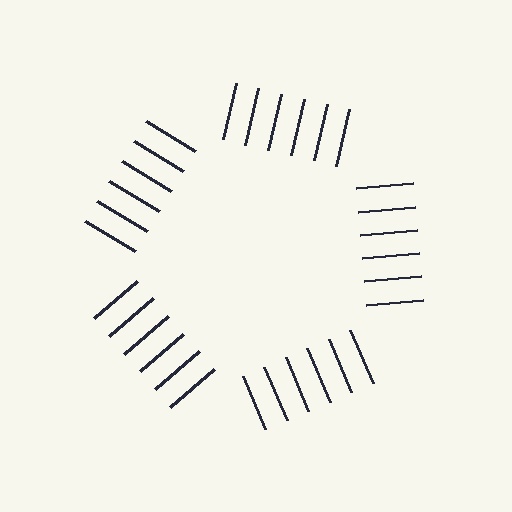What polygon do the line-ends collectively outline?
An illusory pentagon — the line segments terminate on its edges but no continuous stroke is drawn.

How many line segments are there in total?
30 — 6 along each of the 5 edges.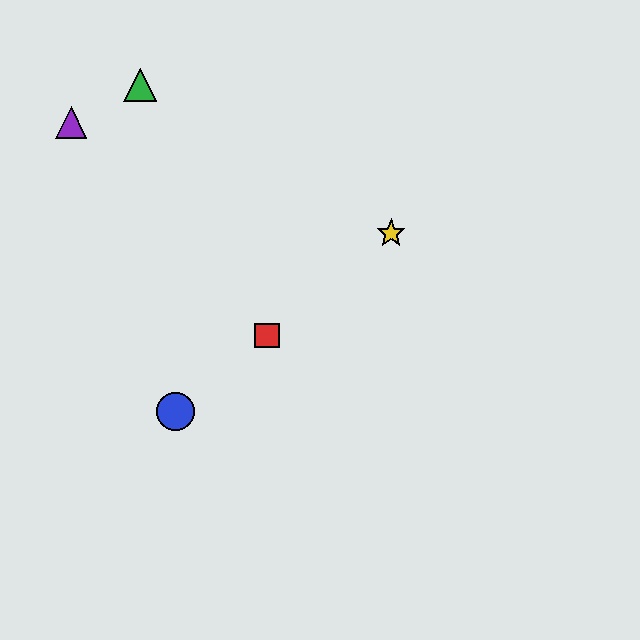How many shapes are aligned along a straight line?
3 shapes (the red square, the blue circle, the yellow star) are aligned along a straight line.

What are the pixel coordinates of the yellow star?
The yellow star is at (391, 233).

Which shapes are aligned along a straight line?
The red square, the blue circle, the yellow star are aligned along a straight line.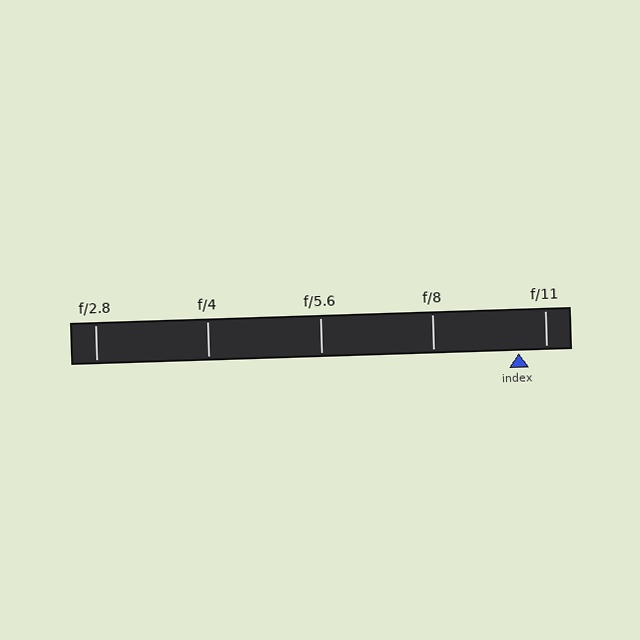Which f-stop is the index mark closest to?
The index mark is closest to f/11.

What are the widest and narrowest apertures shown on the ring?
The widest aperture shown is f/2.8 and the narrowest is f/11.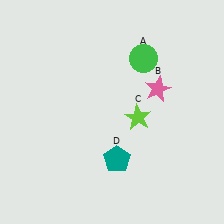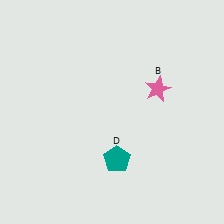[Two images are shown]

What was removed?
The green circle (A), the lime star (C) were removed in Image 2.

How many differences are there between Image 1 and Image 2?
There are 2 differences between the two images.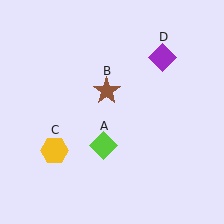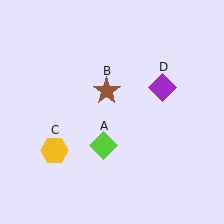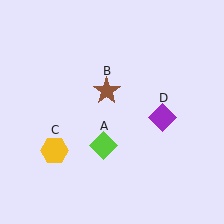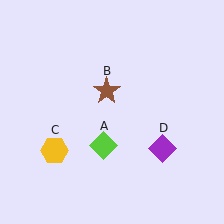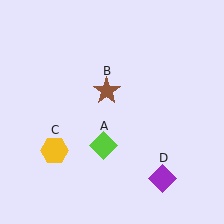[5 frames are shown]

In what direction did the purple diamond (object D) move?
The purple diamond (object D) moved down.